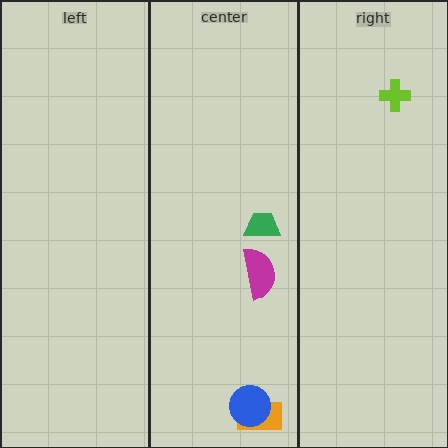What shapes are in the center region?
The orange rectangle, the blue circle, the magenta semicircle, the green trapezoid.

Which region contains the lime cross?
The right region.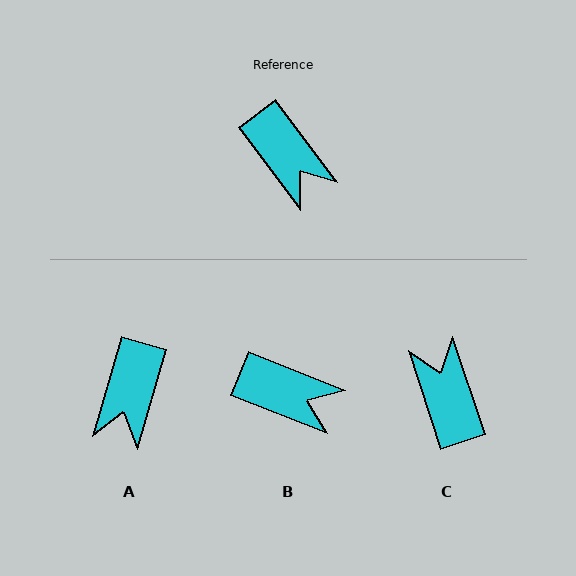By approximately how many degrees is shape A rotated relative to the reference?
Approximately 53 degrees clockwise.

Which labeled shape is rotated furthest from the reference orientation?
C, about 161 degrees away.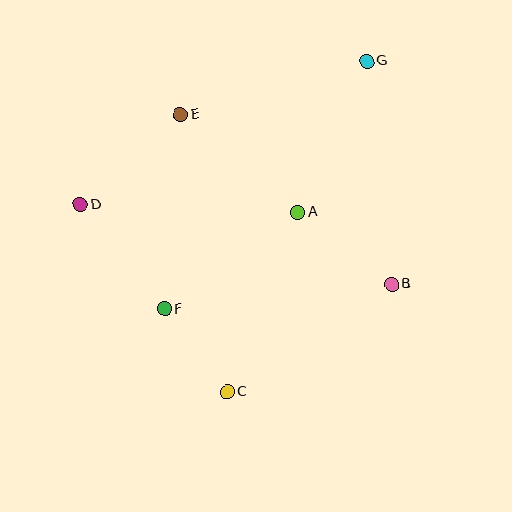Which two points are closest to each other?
Points C and F are closest to each other.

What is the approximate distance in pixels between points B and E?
The distance between B and E is approximately 271 pixels.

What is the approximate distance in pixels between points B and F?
The distance between B and F is approximately 228 pixels.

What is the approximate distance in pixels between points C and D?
The distance between C and D is approximately 238 pixels.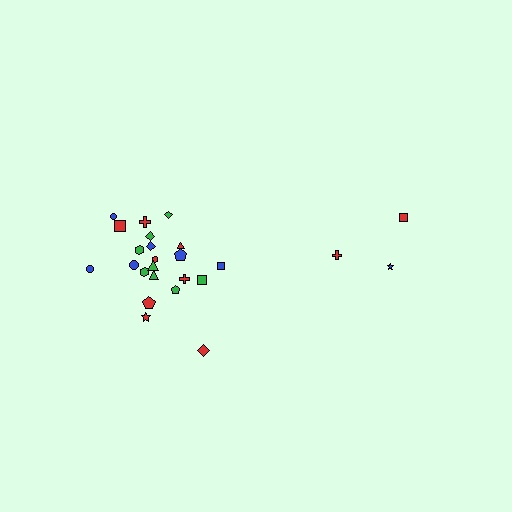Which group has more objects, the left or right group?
The left group.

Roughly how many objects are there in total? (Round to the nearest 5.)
Roughly 25 objects in total.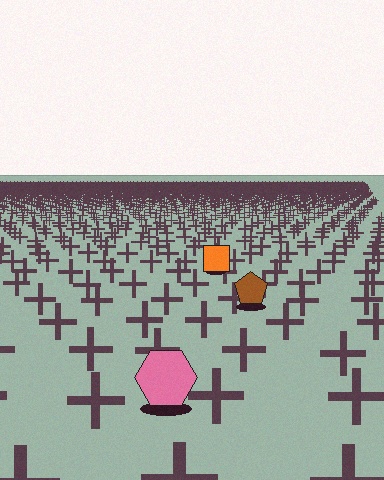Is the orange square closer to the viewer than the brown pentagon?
No. The brown pentagon is closer — you can tell from the texture gradient: the ground texture is coarser near it.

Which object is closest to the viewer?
The pink hexagon is closest. The texture marks near it are larger and more spread out.